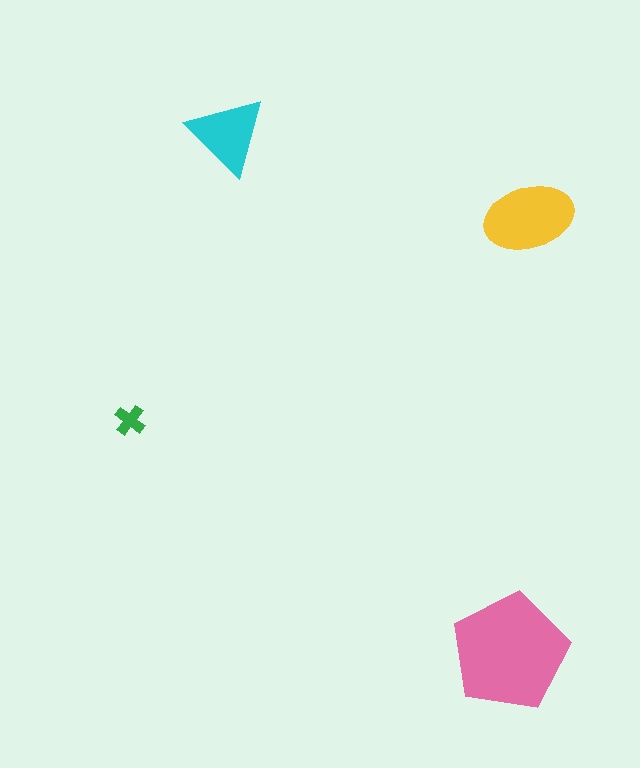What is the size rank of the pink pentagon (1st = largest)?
1st.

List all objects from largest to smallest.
The pink pentagon, the yellow ellipse, the cyan triangle, the green cross.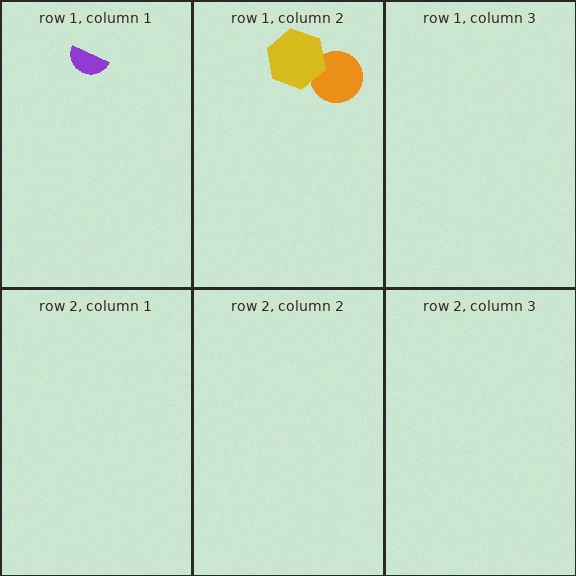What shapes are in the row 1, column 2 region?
The orange circle, the yellow hexagon.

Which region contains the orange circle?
The row 1, column 2 region.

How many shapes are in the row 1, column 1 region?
1.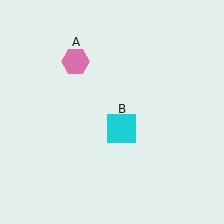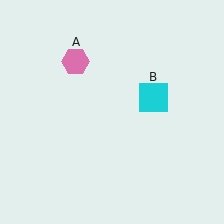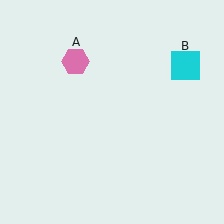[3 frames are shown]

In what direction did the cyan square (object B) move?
The cyan square (object B) moved up and to the right.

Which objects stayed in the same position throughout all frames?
Pink hexagon (object A) remained stationary.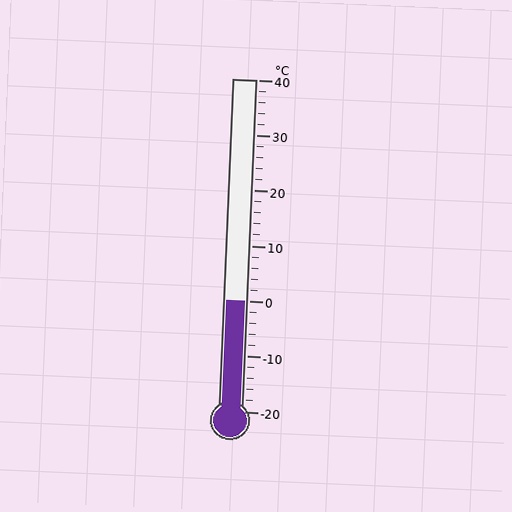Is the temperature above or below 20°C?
The temperature is below 20°C.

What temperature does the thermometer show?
The thermometer shows approximately 0°C.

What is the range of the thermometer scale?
The thermometer scale ranges from -20°C to 40°C.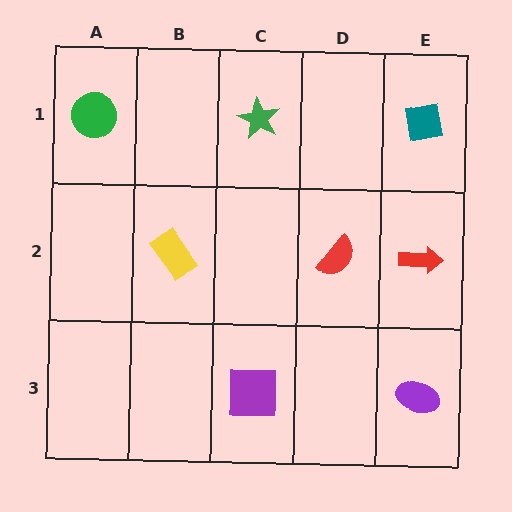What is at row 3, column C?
A purple square.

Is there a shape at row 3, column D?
No, that cell is empty.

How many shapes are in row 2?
3 shapes.